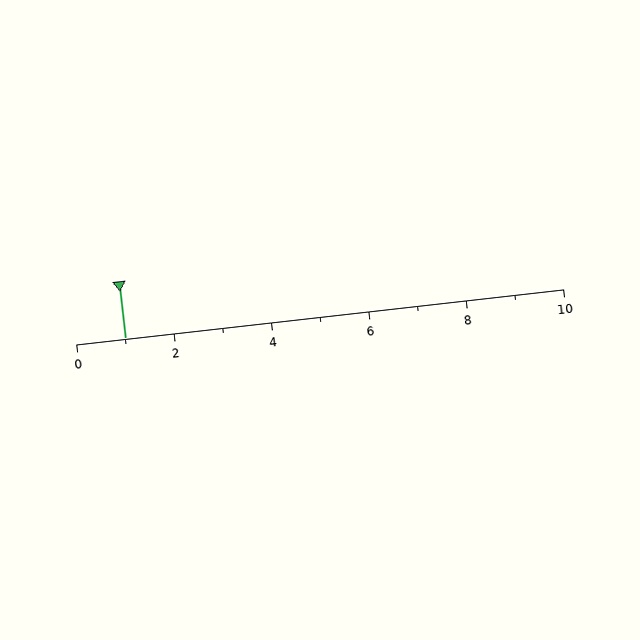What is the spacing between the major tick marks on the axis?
The major ticks are spaced 2 apart.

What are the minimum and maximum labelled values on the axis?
The axis runs from 0 to 10.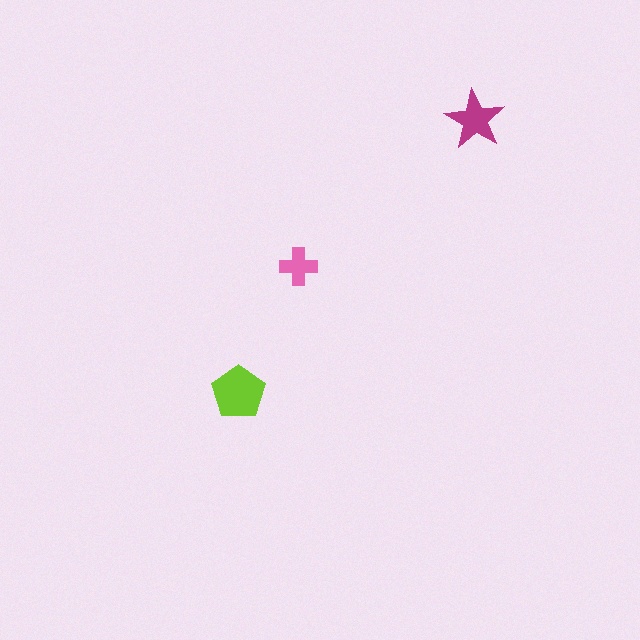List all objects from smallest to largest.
The pink cross, the magenta star, the lime pentagon.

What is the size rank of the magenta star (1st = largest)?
2nd.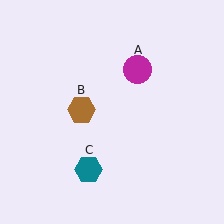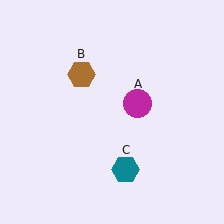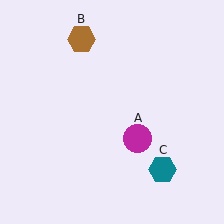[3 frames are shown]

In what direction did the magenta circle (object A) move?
The magenta circle (object A) moved down.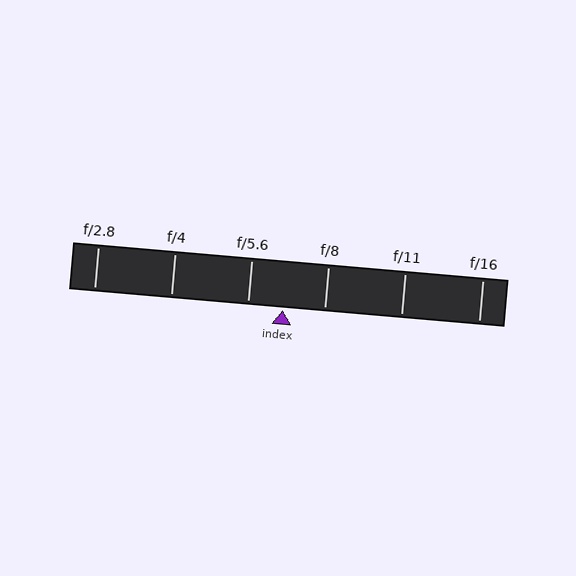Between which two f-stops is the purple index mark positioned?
The index mark is between f/5.6 and f/8.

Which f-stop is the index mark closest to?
The index mark is closest to f/5.6.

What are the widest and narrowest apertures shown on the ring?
The widest aperture shown is f/2.8 and the narrowest is f/16.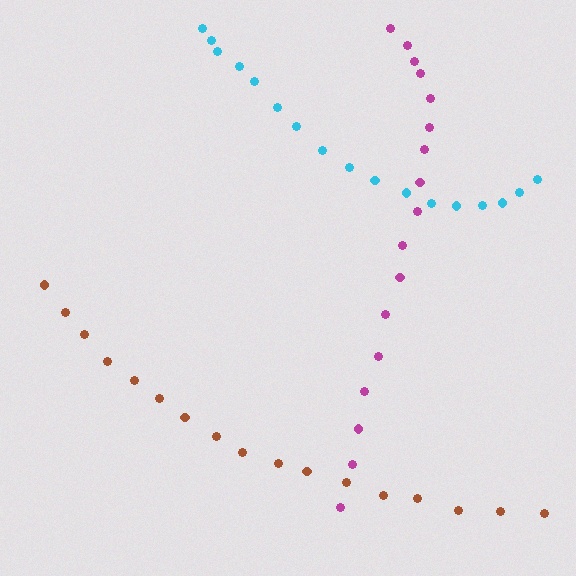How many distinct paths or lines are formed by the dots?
There are 3 distinct paths.